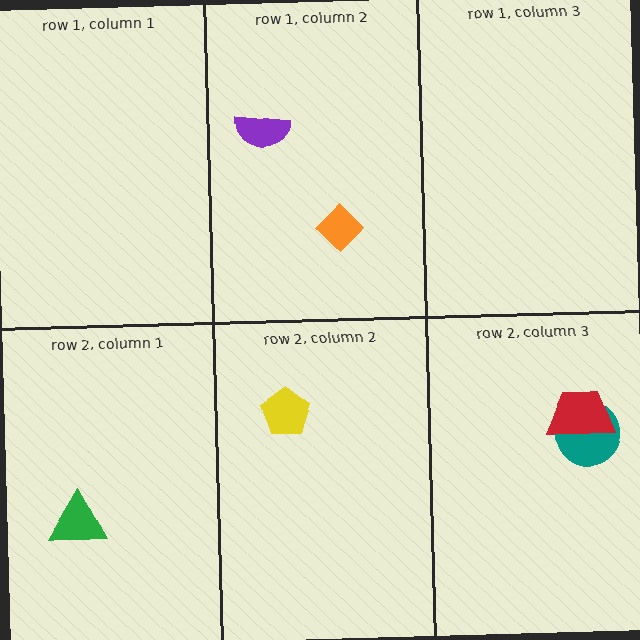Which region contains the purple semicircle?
The row 1, column 2 region.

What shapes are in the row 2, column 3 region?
The teal circle, the red trapezoid.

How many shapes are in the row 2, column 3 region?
2.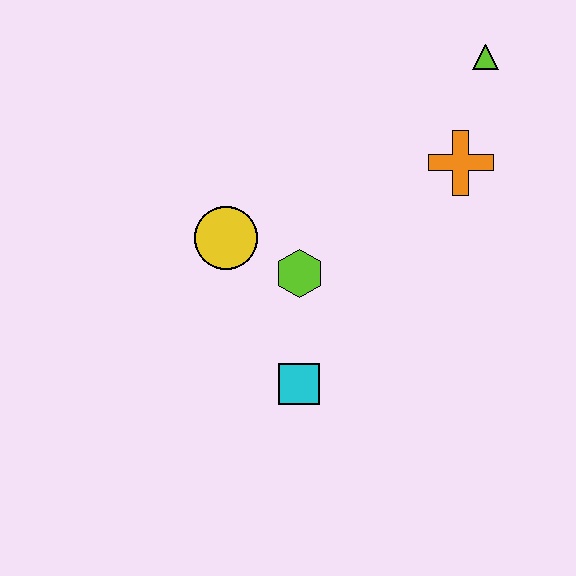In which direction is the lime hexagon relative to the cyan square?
The lime hexagon is above the cyan square.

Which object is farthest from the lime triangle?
The cyan square is farthest from the lime triangle.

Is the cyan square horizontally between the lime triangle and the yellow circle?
Yes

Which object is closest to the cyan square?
The lime hexagon is closest to the cyan square.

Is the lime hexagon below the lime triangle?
Yes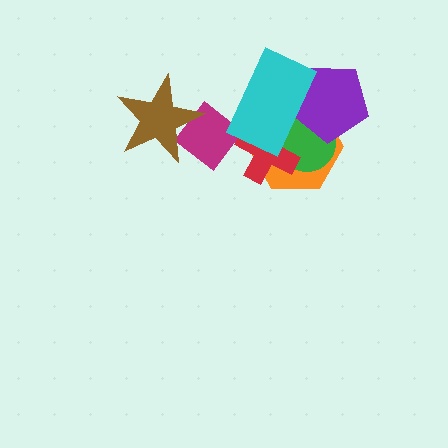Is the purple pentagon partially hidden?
Yes, it is partially covered by another shape.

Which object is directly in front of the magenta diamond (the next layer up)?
The brown star is directly in front of the magenta diamond.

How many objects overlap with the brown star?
1 object overlaps with the brown star.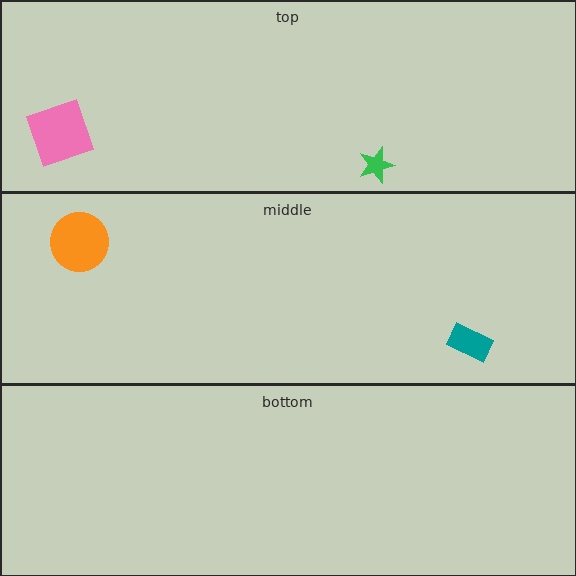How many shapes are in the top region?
2.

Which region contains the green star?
The top region.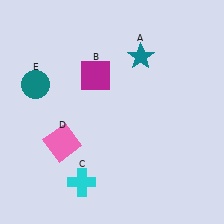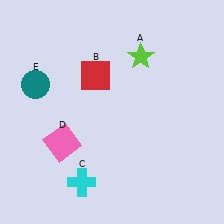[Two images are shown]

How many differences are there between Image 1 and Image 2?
There are 2 differences between the two images.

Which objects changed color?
A changed from teal to lime. B changed from magenta to red.